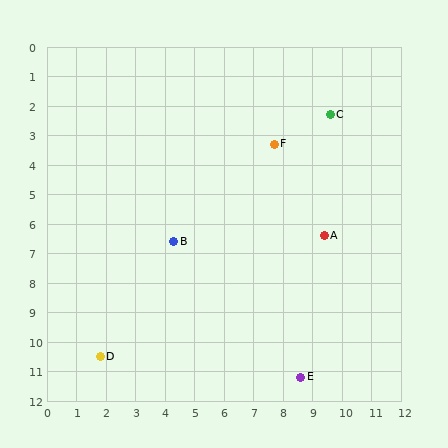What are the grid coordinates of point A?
Point A is at approximately (9.4, 6.4).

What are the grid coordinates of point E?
Point E is at approximately (8.6, 11.2).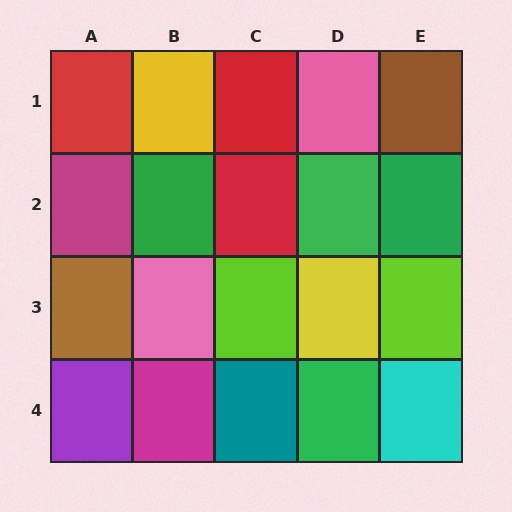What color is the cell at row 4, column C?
Teal.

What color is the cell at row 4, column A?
Purple.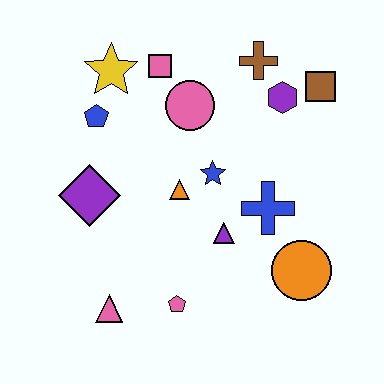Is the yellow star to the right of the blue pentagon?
Yes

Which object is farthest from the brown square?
The pink triangle is farthest from the brown square.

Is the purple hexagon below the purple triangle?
No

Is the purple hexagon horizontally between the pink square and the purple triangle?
No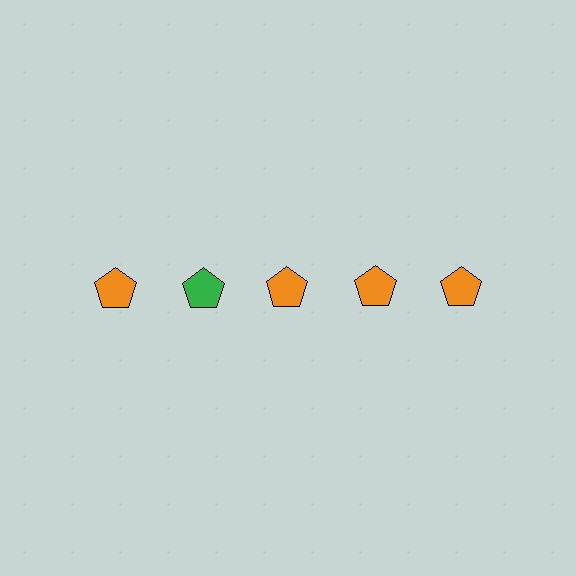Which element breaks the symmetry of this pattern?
The green pentagon in the top row, second from left column breaks the symmetry. All other shapes are orange pentagons.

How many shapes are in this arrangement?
There are 5 shapes arranged in a grid pattern.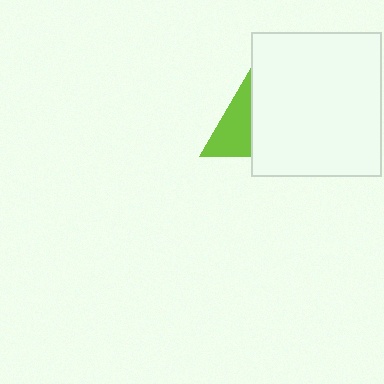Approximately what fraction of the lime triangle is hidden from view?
Roughly 56% of the lime triangle is hidden behind the white rectangle.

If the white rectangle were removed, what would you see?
You would see the complete lime triangle.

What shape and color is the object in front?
The object in front is a white rectangle.